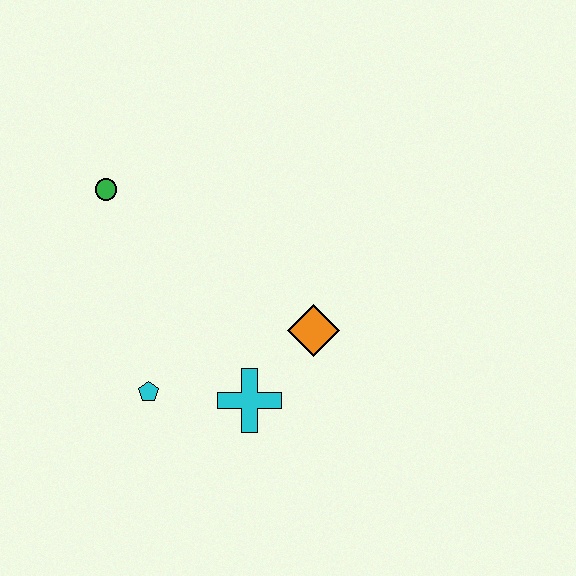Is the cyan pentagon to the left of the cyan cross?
Yes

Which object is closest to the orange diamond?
The cyan cross is closest to the orange diamond.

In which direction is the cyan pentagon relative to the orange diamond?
The cyan pentagon is to the left of the orange diamond.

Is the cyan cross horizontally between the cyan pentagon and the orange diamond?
Yes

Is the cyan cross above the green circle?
No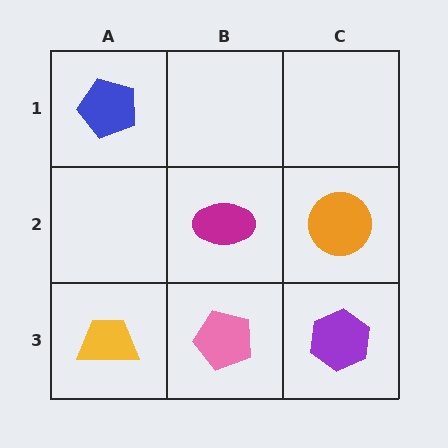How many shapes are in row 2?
2 shapes.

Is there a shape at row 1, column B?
No, that cell is empty.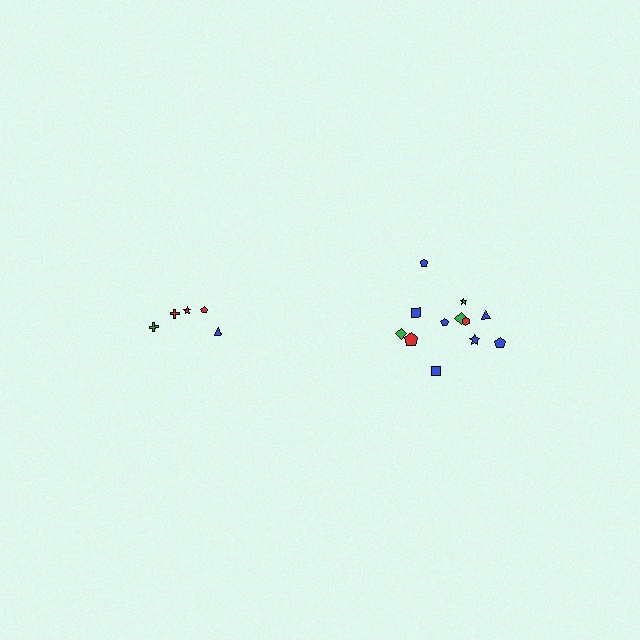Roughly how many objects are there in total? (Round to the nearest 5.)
Roughly 15 objects in total.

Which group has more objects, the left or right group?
The right group.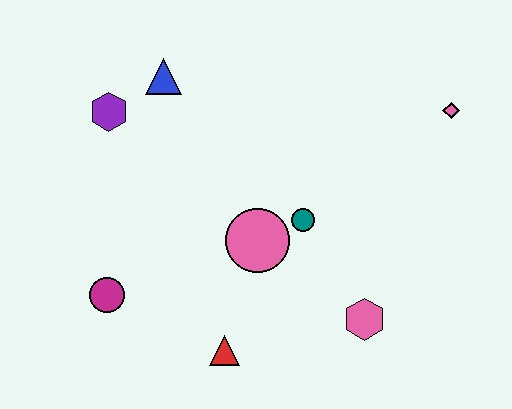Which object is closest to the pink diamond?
The teal circle is closest to the pink diamond.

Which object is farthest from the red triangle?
The pink diamond is farthest from the red triangle.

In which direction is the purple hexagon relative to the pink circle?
The purple hexagon is to the left of the pink circle.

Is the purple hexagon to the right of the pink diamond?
No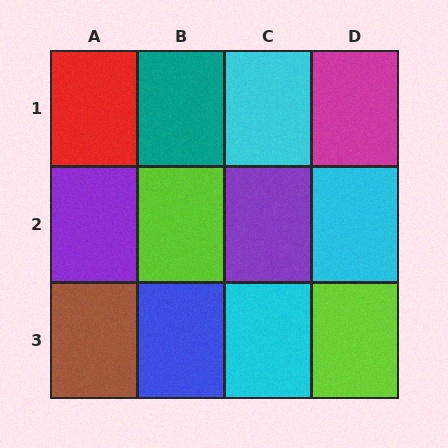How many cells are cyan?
3 cells are cyan.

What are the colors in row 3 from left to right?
Brown, blue, cyan, lime.